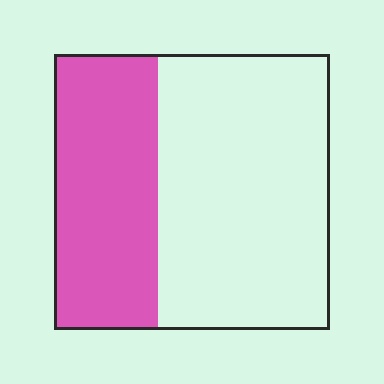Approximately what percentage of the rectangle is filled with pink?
Approximately 40%.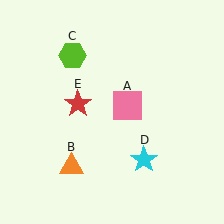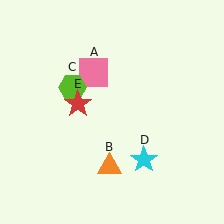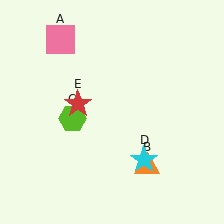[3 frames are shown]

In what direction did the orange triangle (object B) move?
The orange triangle (object B) moved right.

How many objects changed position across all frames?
3 objects changed position: pink square (object A), orange triangle (object B), lime hexagon (object C).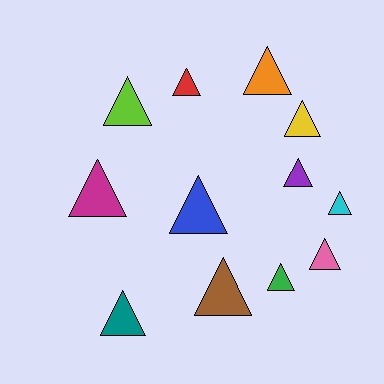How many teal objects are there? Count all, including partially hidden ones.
There is 1 teal object.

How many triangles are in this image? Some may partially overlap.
There are 12 triangles.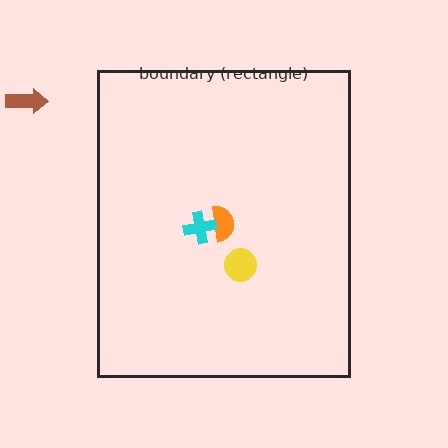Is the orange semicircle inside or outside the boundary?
Inside.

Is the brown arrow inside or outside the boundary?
Outside.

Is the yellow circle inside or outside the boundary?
Inside.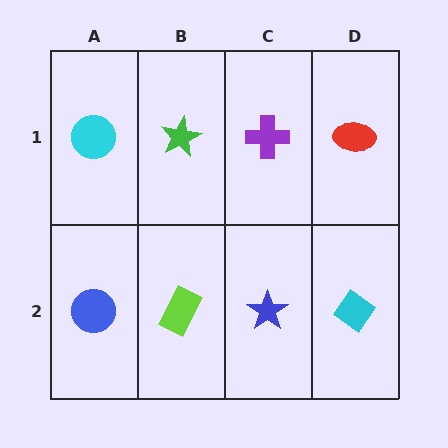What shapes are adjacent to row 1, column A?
A blue circle (row 2, column A), a green star (row 1, column B).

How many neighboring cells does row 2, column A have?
2.